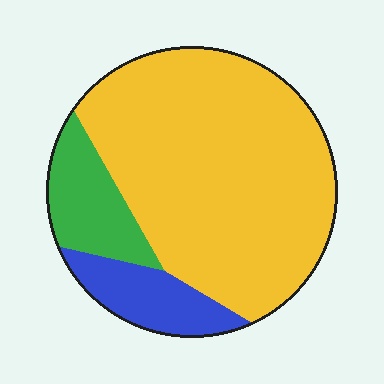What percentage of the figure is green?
Green takes up about one eighth (1/8) of the figure.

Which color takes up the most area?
Yellow, at roughly 75%.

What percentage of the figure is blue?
Blue covers around 15% of the figure.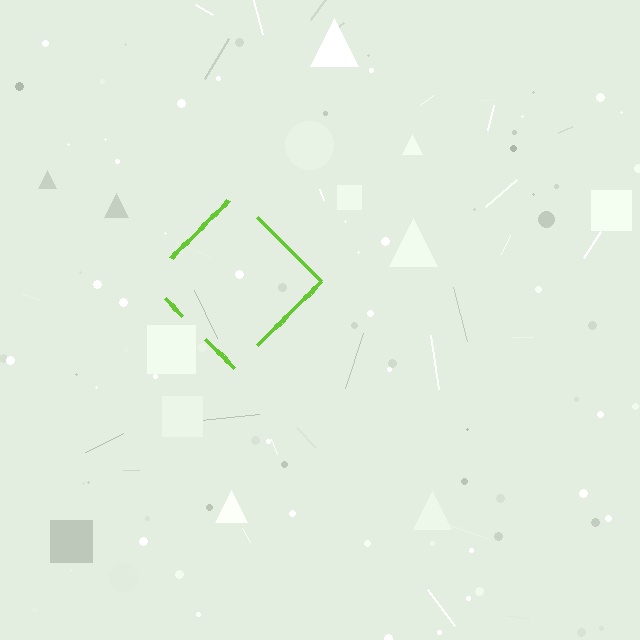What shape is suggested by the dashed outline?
The dashed outline suggests a diamond.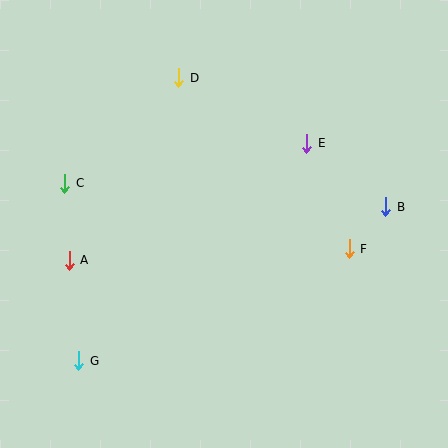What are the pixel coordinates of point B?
Point B is at (386, 207).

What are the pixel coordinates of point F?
Point F is at (349, 249).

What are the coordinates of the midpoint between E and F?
The midpoint between E and F is at (328, 196).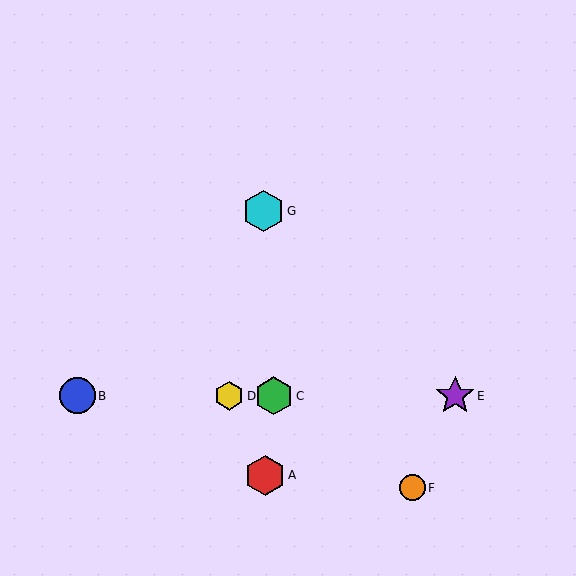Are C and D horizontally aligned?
Yes, both are at y≈396.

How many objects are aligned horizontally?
4 objects (B, C, D, E) are aligned horizontally.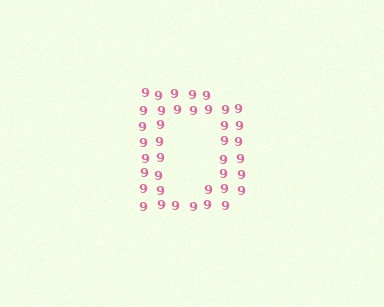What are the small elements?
The small elements are digit 9's.